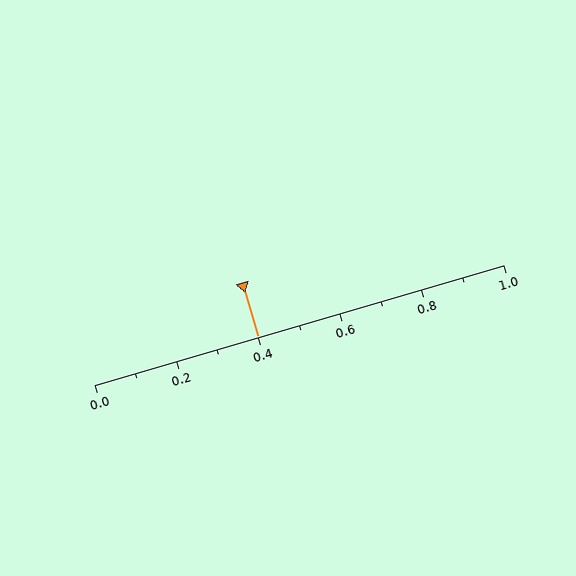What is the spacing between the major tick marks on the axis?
The major ticks are spaced 0.2 apart.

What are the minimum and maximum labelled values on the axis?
The axis runs from 0.0 to 1.0.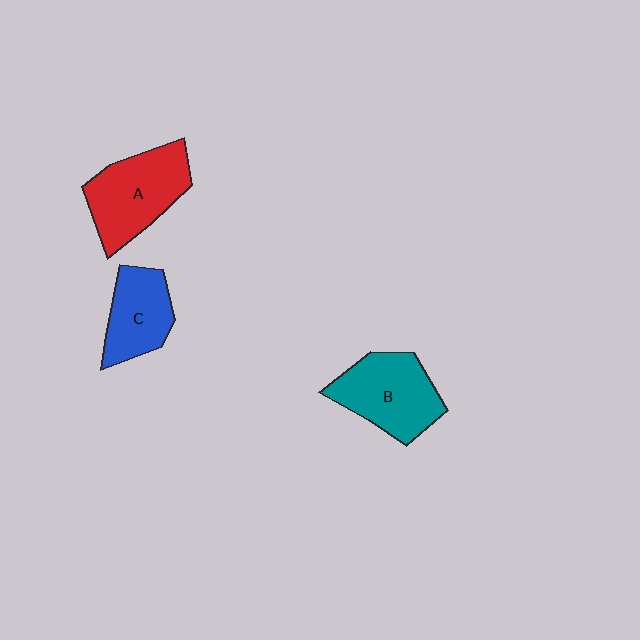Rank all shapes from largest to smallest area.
From largest to smallest: A (red), B (teal), C (blue).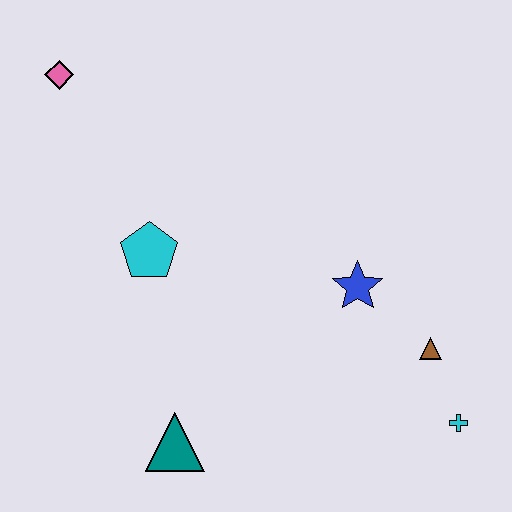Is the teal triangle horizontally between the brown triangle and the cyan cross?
No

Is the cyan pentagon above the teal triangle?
Yes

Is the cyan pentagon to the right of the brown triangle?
No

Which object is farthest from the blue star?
The pink diamond is farthest from the blue star.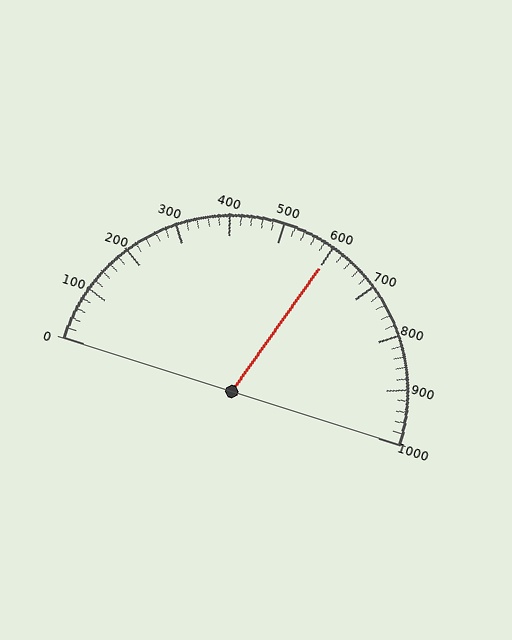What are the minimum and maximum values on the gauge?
The gauge ranges from 0 to 1000.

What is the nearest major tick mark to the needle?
The nearest major tick mark is 600.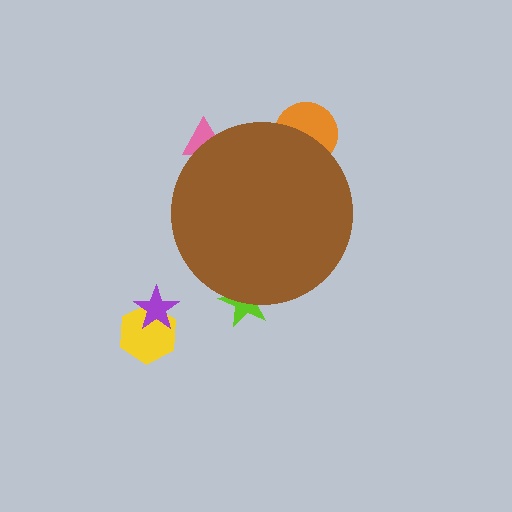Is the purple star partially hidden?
No, the purple star is fully visible.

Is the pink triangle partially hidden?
Yes, the pink triangle is partially hidden behind the brown circle.